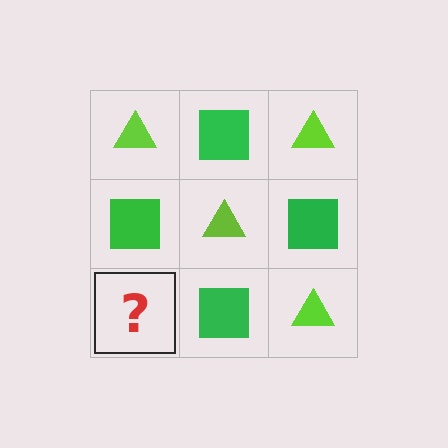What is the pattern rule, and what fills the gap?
The rule is that it alternates lime triangle and green square in a checkerboard pattern. The gap should be filled with a lime triangle.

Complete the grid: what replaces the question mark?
The question mark should be replaced with a lime triangle.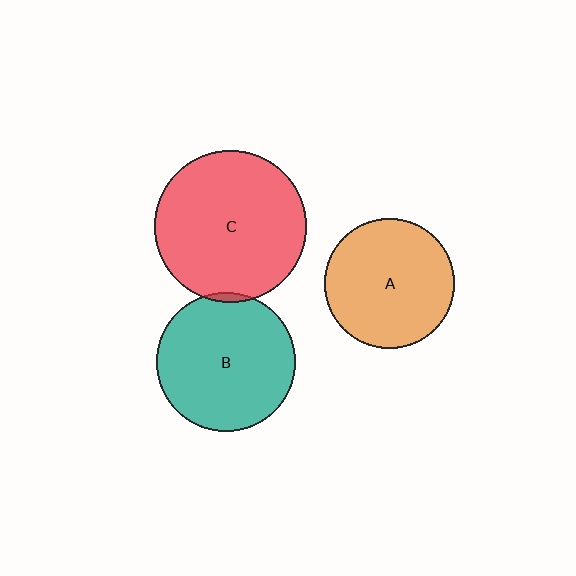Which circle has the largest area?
Circle C (red).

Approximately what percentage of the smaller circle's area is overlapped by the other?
Approximately 5%.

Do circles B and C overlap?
Yes.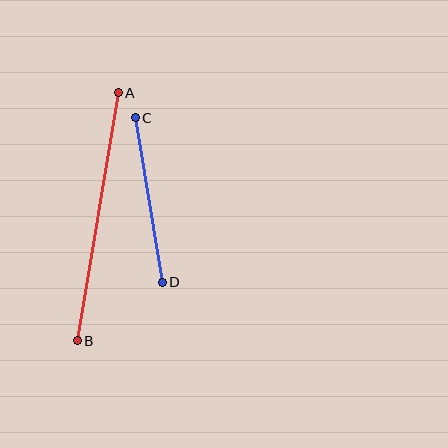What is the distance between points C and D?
The distance is approximately 167 pixels.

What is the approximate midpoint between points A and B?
The midpoint is at approximately (98, 217) pixels.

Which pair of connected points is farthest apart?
Points A and B are farthest apart.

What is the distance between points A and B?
The distance is approximately 252 pixels.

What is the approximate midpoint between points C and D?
The midpoint is at approximately (149, 200) pixels.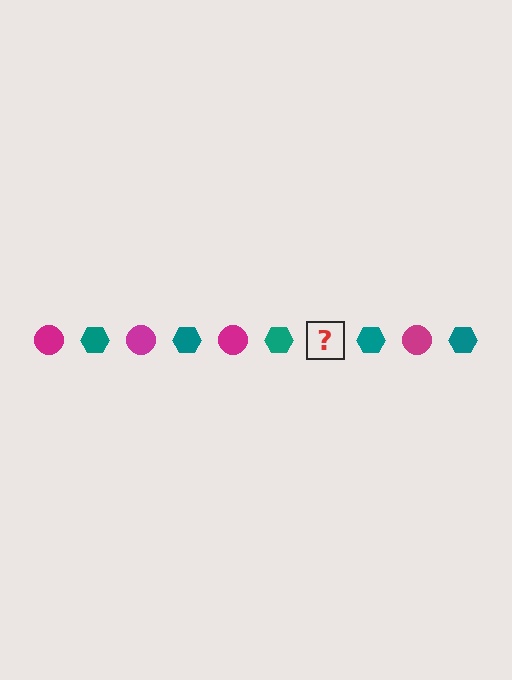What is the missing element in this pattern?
The missing element is a magenta circle.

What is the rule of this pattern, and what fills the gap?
The rule is that the pattern alternates between magenta circle and teal hexagon. The gap should be filled with a magenta circle.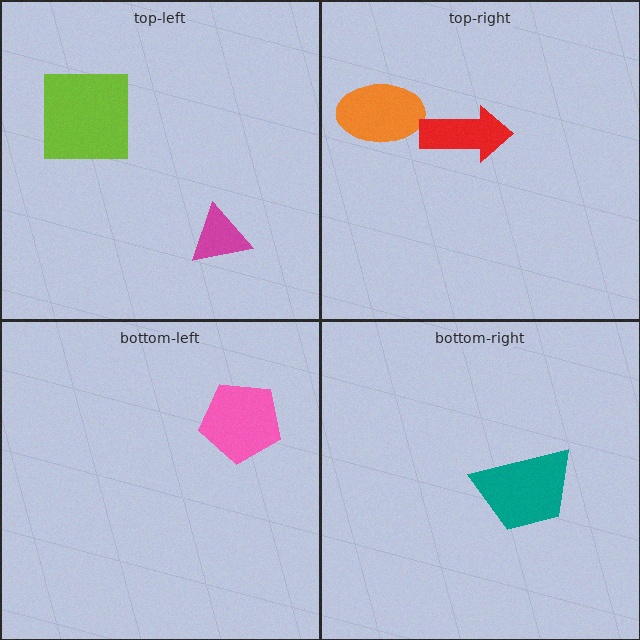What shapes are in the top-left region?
The magenta triangle, the lime square.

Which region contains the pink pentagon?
The bottom-left region.